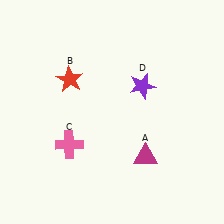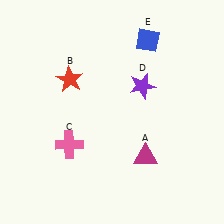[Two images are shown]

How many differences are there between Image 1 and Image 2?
There is 1 difference between the two images.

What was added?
A blue diamond (E) was added in Image 2.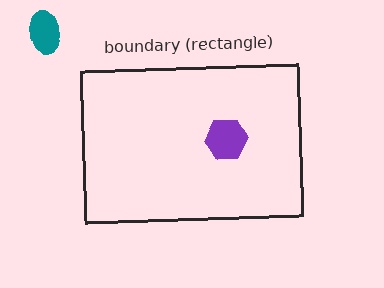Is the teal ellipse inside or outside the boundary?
Outside.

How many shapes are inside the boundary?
1 inside, 1 outside.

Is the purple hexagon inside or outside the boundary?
Inside.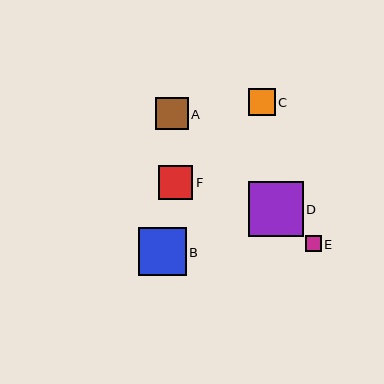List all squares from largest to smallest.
From largest to smallest: D, B, F, A, C, E.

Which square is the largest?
Square D is the largest with a size of approximately 54 pixels.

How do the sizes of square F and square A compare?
Square F and square A are approximately the same size.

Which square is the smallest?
Square E is the smallest with a size of approximately 16 pixels.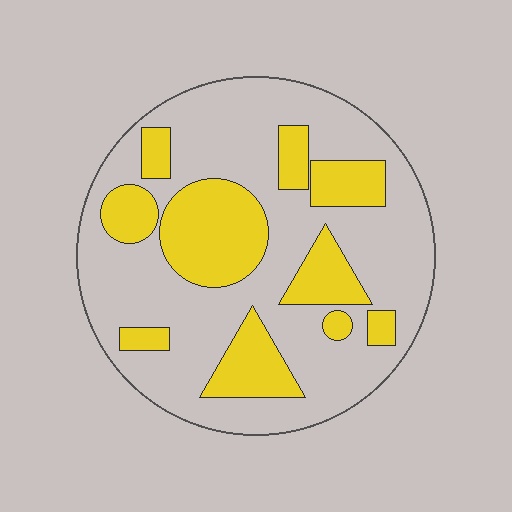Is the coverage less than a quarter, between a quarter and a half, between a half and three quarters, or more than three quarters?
Between a quarter and a half.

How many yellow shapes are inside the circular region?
10.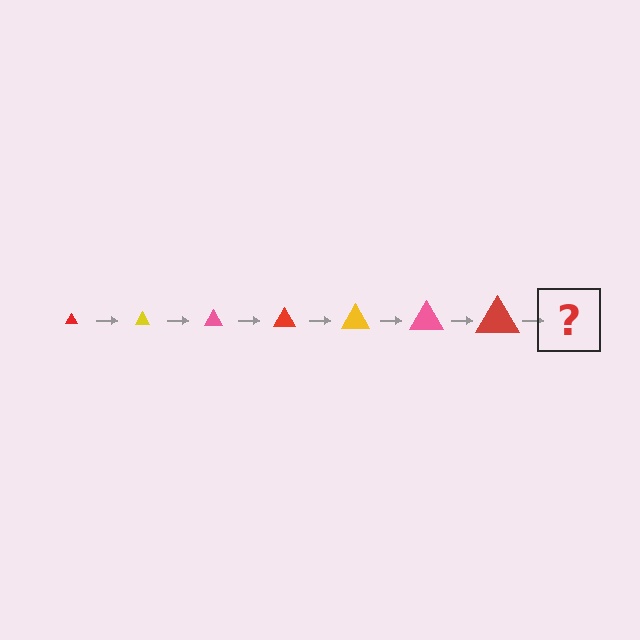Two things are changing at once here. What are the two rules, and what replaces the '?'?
The two rules are that the triangle grows larger each step and the color cycles through red, yellow, and pink. The '?' should be a yellow triangle, larger than the previous one.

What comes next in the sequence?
The next element should be a yellow triangle, larger than the previous one.